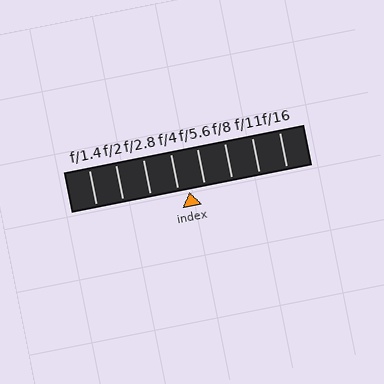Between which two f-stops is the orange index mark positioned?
The index mark is between f/4 and f/5.6.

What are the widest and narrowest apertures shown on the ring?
The widest aperture shown is f/1.4 and the narrowest is f/16.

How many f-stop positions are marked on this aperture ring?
There are 8 f-stop positions marked.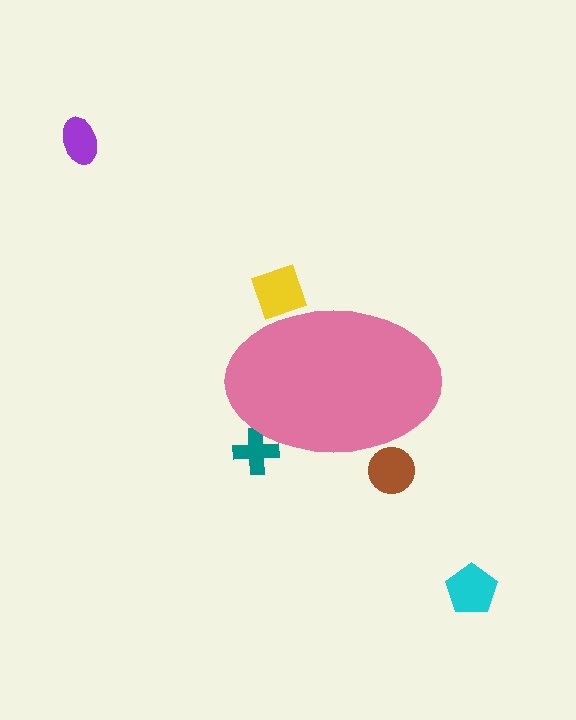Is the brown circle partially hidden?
Yes, the brown circle is partially hidden behind the pink ellipse.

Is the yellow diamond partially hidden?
Yes, the yellow diamond is partially hidden behind the pink ellipse.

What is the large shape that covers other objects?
A pink ellipse.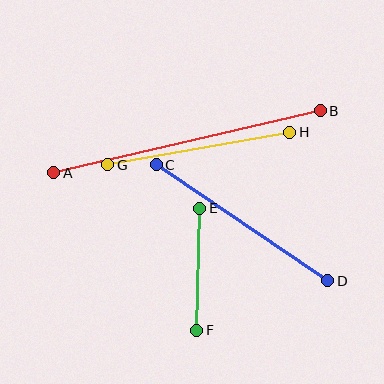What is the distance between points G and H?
The distance is approximately 185 pixels.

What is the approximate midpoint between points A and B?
The midpoint is at approximately (187, 142) pixels.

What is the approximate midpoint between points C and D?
The midpoint is at approximately (242, 223) pixels.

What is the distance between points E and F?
The distance is approximately 122 pixels.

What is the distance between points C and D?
The distance is approximately 207 pixels.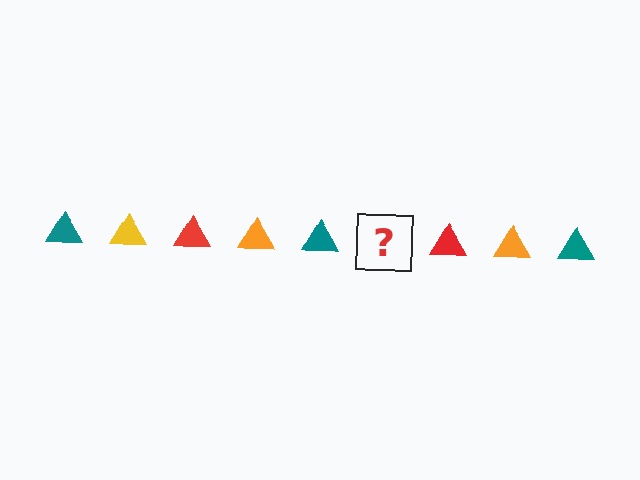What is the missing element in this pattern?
The missing element is a yellow triangle.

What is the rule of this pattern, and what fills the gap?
The rule is that the pattern cycles through teal, yellow, red, orange triangles. The gap should be filled with a yellow triangle.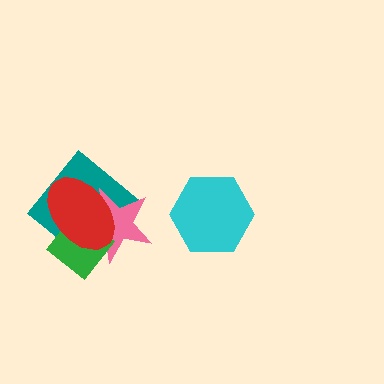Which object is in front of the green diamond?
The red ellipse is in front of the green diamond.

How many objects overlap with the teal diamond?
3 objects overlap with the teal diamond.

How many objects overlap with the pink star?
3 objects overlap with the pink star.